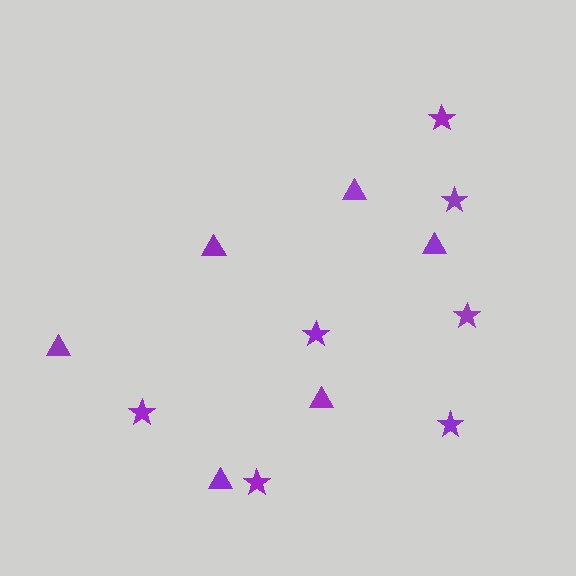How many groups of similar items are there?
There are 2 groups: one group of stars (7) and one group of triangles (6).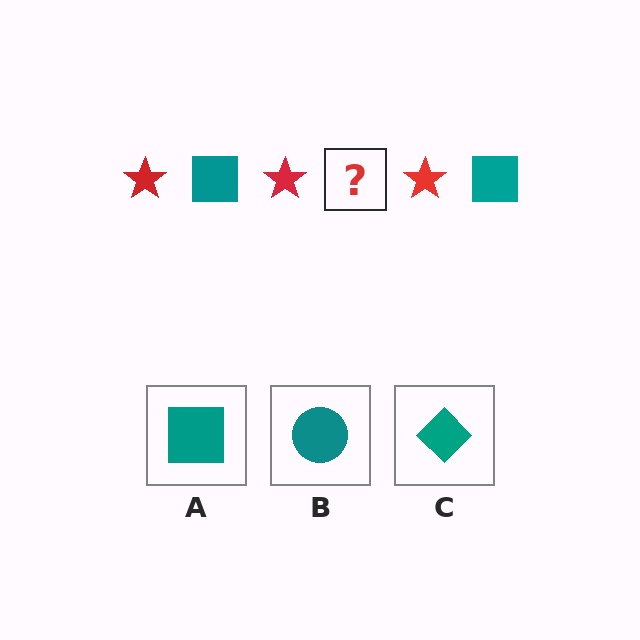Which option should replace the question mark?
Option A.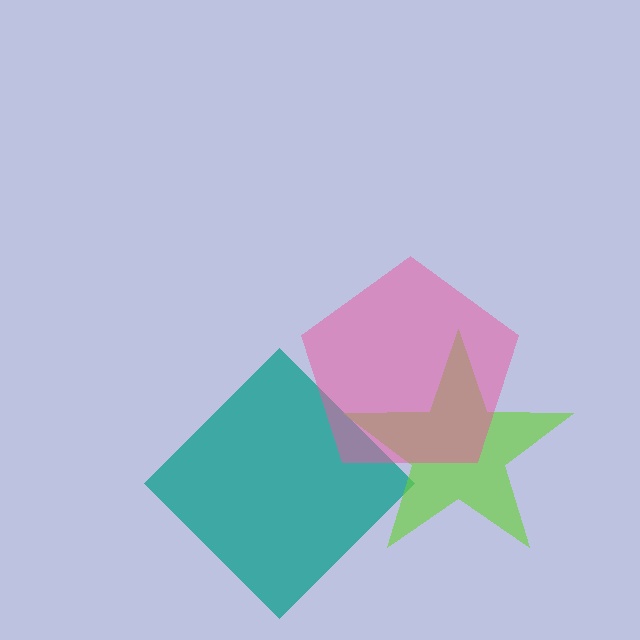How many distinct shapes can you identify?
There are 3 distinct shapes: a teal diamond, a lime star, a pink pentagon.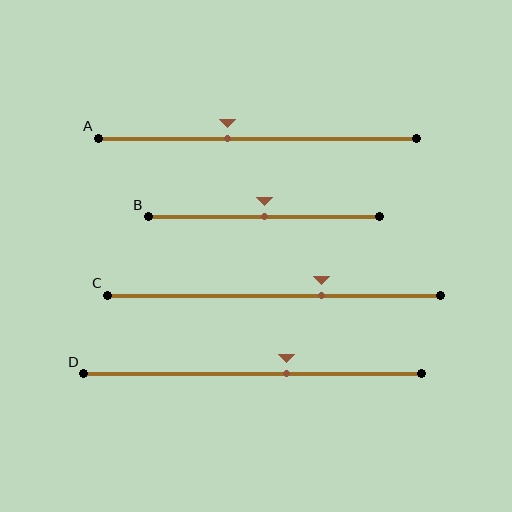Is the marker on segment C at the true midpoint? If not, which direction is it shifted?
No, the marker on segment C is shifted to the right by about 14% of the segment length.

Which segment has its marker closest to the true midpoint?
Segment B has its marker closest to the true midpoint.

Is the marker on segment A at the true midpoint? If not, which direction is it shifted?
No, the marker on segment A is shifted to the left by about 9% of the segment length.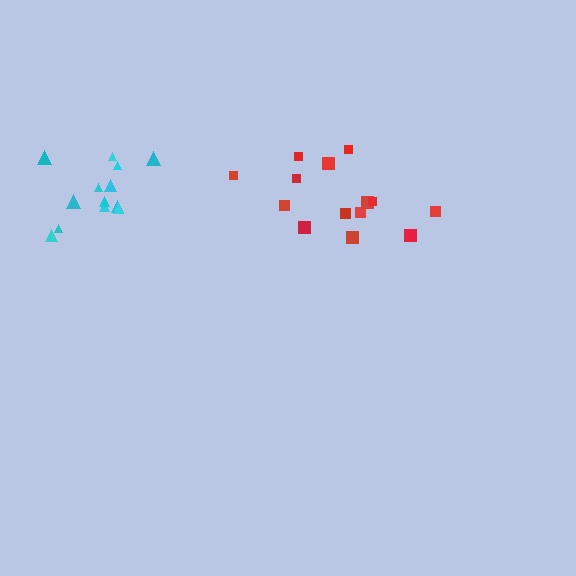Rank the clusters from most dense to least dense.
cyan, red.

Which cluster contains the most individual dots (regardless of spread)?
Red (14).